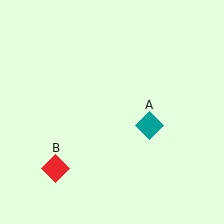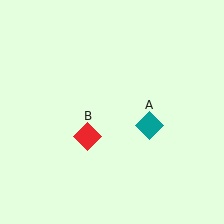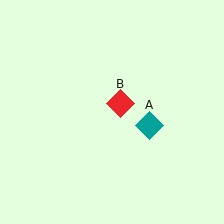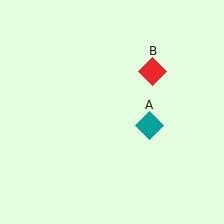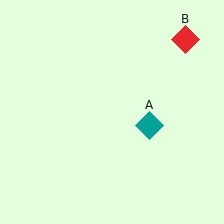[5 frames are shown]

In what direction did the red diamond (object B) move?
The red diamond (object B) moved up and to the right.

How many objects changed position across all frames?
1 object changed position: red diamond (object B).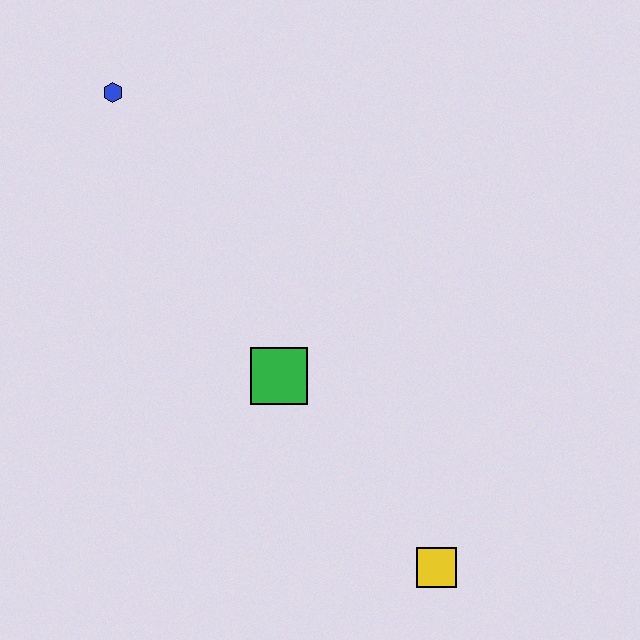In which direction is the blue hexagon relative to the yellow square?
The blue hexagon is above the yellow square.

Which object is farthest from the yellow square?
The blue hexagon is farthest from the yellow square.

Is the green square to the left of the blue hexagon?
No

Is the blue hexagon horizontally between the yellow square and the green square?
No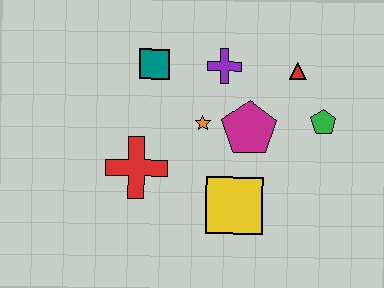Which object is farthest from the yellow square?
The teal square is farthest from the yellow square.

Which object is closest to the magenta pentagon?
The orange star is closest to the magenta pentagon.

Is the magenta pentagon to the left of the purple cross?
No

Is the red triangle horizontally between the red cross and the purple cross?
No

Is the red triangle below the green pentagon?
No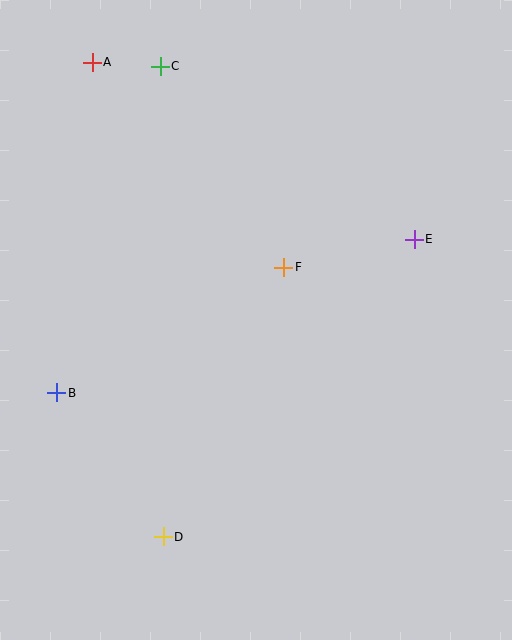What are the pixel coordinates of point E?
Point E is at (414, 239).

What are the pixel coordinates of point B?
Point B is at (57, 393).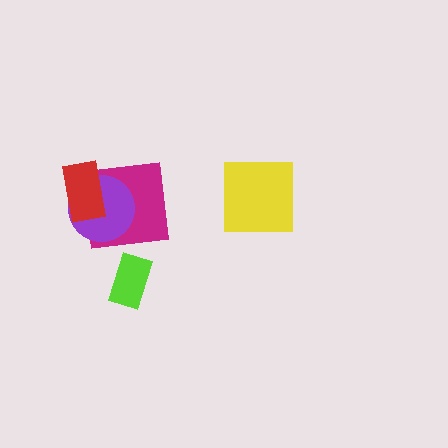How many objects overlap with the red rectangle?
2 objects overlap with the red rectangle.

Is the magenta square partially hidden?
Yes, it is partially covered by another shape.